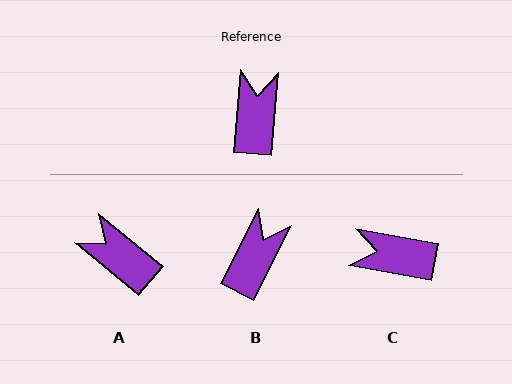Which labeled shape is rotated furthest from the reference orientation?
C, about 84 degrees away.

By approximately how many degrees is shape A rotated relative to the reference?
Approximately 55 degrees counter-clockwise.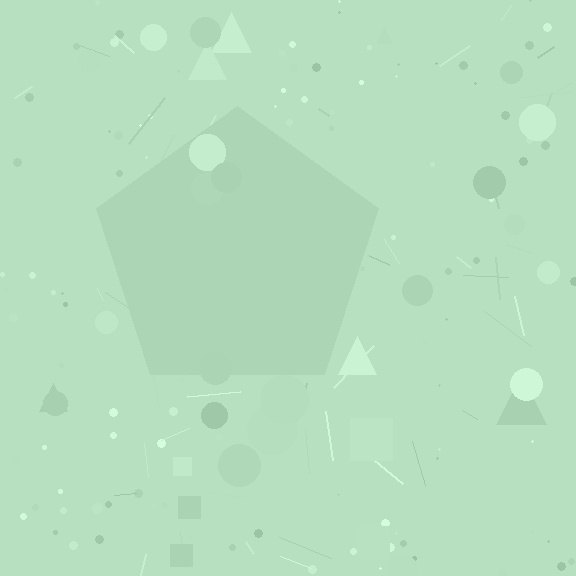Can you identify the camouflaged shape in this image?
The camouflaged shape is a pentagon.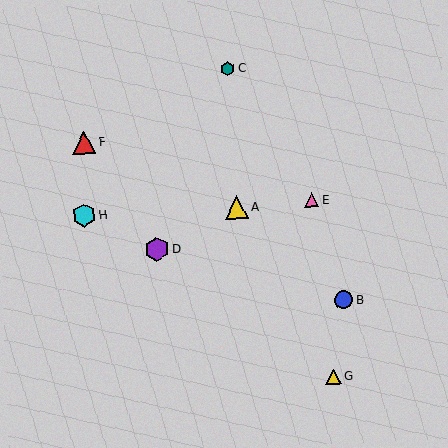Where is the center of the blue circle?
The center of the blue circle is at (344, 300).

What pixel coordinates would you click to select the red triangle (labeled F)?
Click at (84, 142) to select the red triangle F.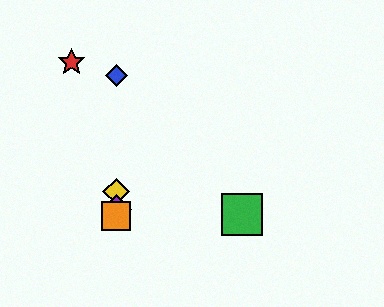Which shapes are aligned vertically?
The blue diamond, the yellow diamond, the purple diamond, the orange square are aligned vertically.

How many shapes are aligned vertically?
4 shapes (the blue diamond, the yellow diamond, the purple diamond, the orange square) are aligned vertically.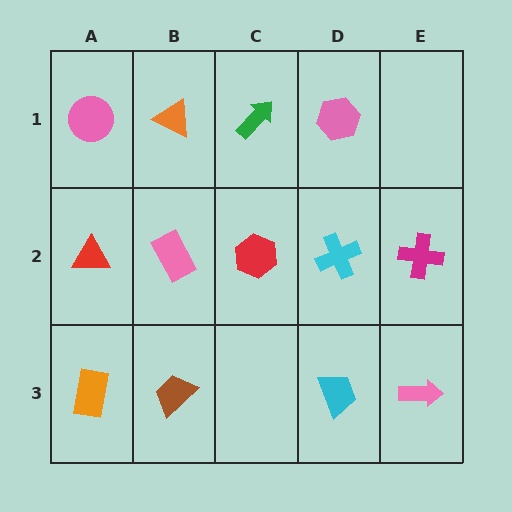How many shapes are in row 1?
4 shapes.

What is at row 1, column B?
An orange triangle.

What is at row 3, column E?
A pink arrow.